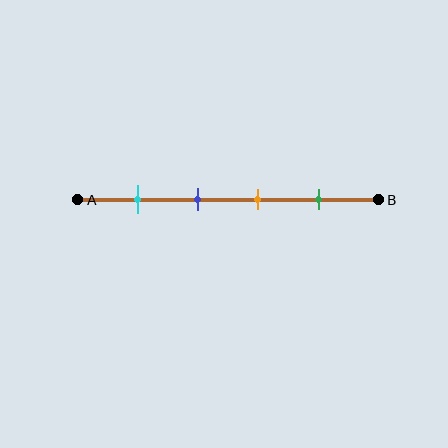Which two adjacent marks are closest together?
The blue and orange marks are the closest adjacent pair.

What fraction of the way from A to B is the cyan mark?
The cyan mark is approximately 20% (0.2) of the way from A to B.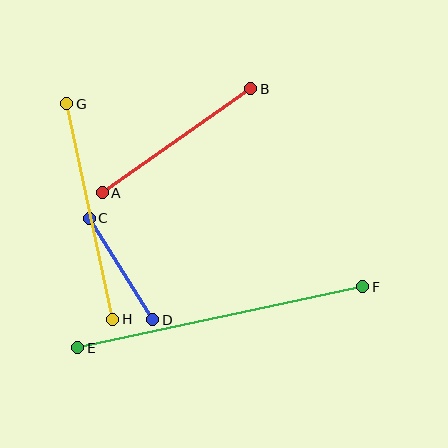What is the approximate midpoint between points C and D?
The midpoint is at approximately (121, 269) pixels.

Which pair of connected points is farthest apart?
Points E and F are farthest apart.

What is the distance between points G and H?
The distance is approximately 220 pixels.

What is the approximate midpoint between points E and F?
The midpoint is at approximately (220, 317) pixels.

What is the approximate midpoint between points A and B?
The midpoint is at approximately (177, 141) pixels.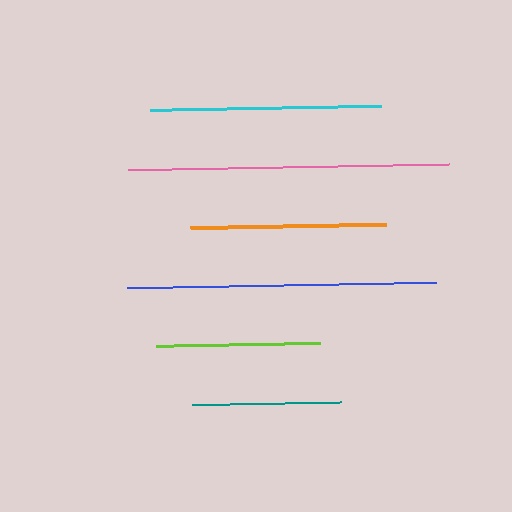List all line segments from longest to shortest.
From longest to shortest: pink, blue, cyan, orange, lime, teal.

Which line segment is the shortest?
The teal line is the shortest at approximately 149 pixels.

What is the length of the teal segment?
The teal segment is approximately 149 pixels long.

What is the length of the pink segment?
The pink segment is approximately 321 pixels long.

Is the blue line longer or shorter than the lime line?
The blue line is longer than the lime line.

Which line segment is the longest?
The pink line is the longest at approximately 321 pixels.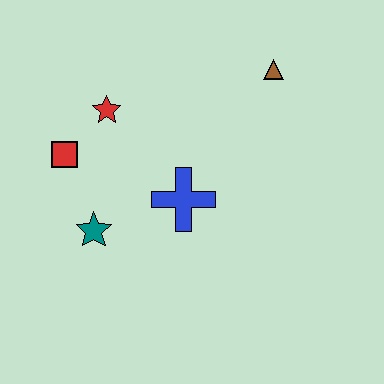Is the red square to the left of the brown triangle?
Yes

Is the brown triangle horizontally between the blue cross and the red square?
No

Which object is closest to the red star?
The red square is closest to the red star.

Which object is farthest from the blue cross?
The brown triangle is farthest from the blue cross.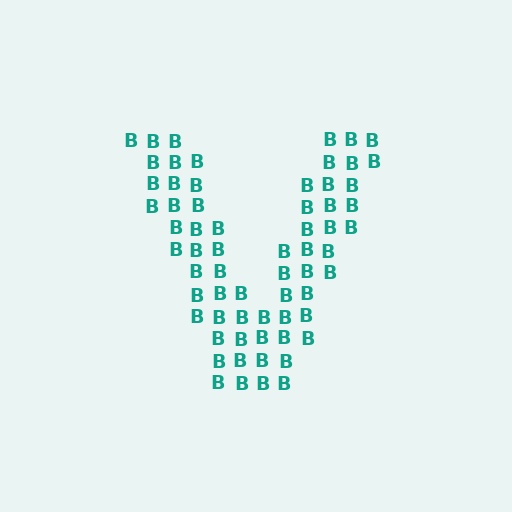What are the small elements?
The small elements are letter B's.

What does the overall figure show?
The overall figure shows the letter V.